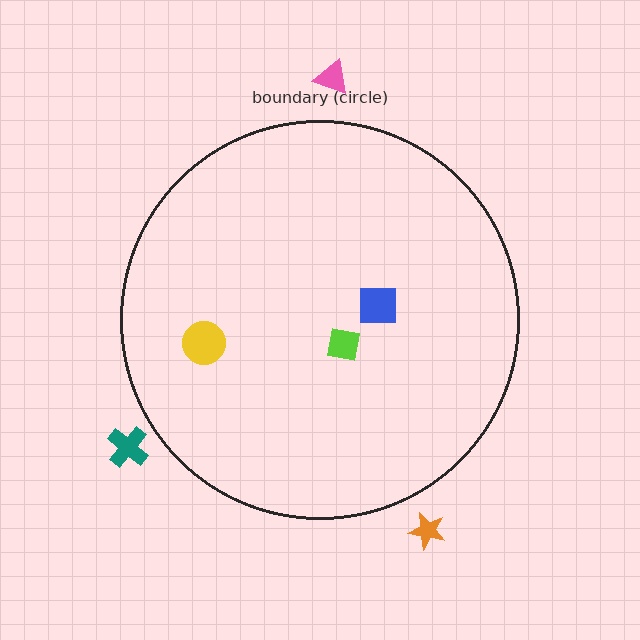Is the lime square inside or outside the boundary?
Inside.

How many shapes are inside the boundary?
3 inside, 3 outside.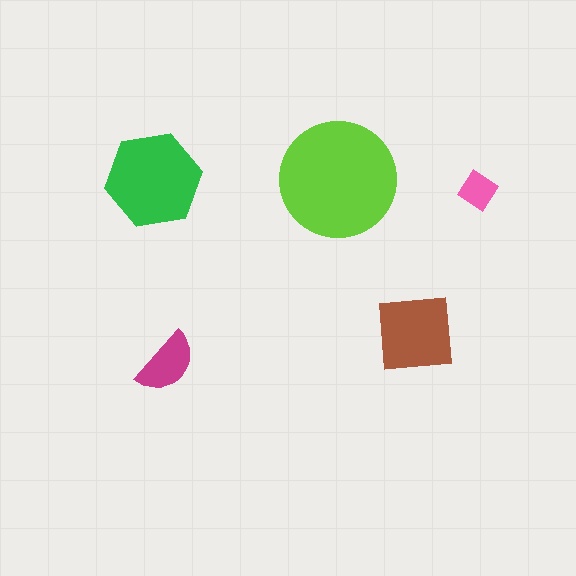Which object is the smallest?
The pink diamond.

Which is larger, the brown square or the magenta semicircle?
The brown square.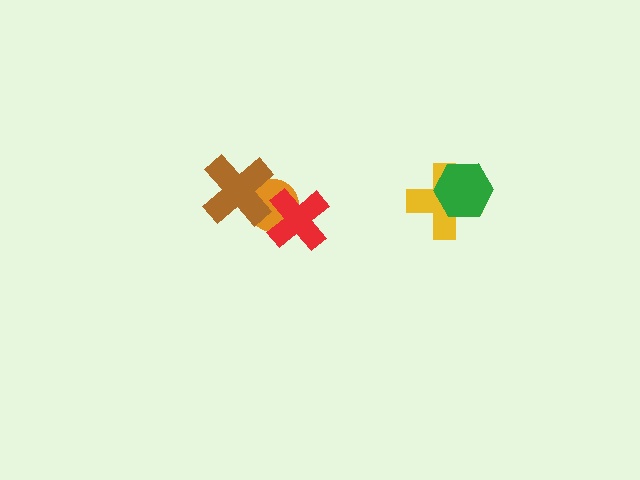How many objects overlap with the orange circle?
2 objects overlap with the orange circle.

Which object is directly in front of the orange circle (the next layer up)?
The brown cross is directly in front of the orange circle.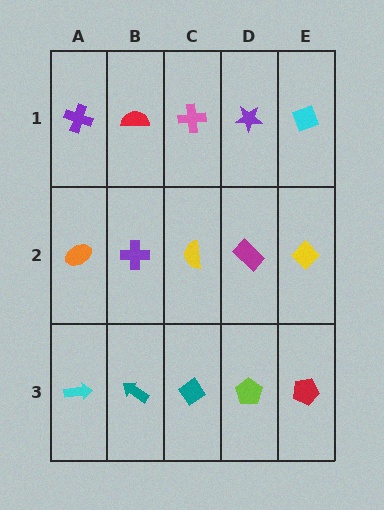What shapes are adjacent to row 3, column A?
An orange ellipse (row 2, column A), a teal arrow (row 3, column B).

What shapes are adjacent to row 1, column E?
A yellow diamond (row 2, column E), a purple star (row 1, column D).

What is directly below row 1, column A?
An orange ellipse.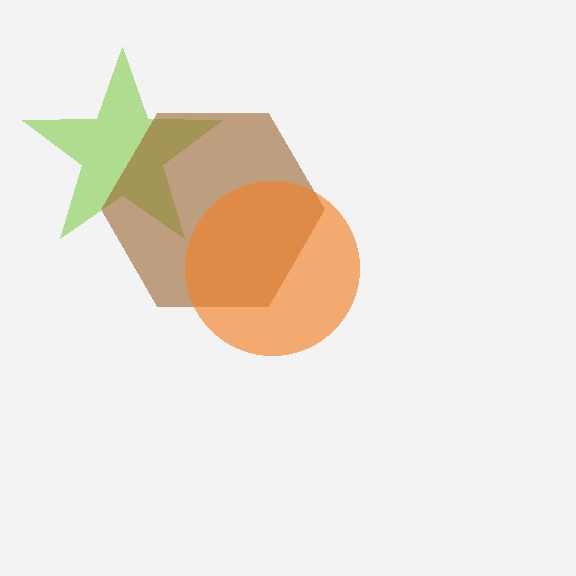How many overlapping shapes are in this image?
There are 3 overlapping shapes in the image.